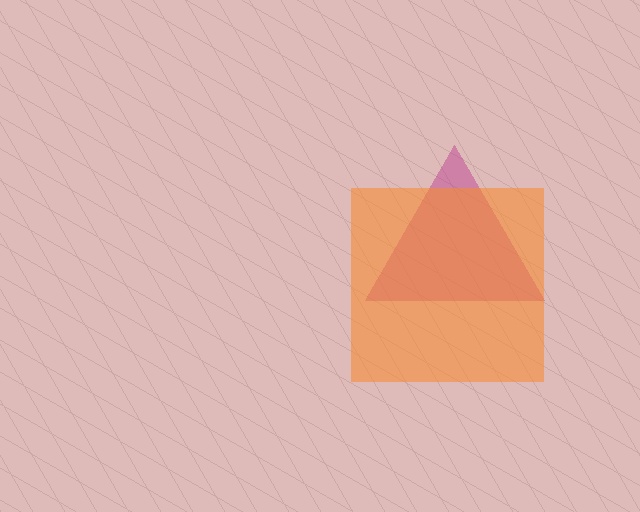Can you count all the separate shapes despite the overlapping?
Yes, there are 2 separate shapes.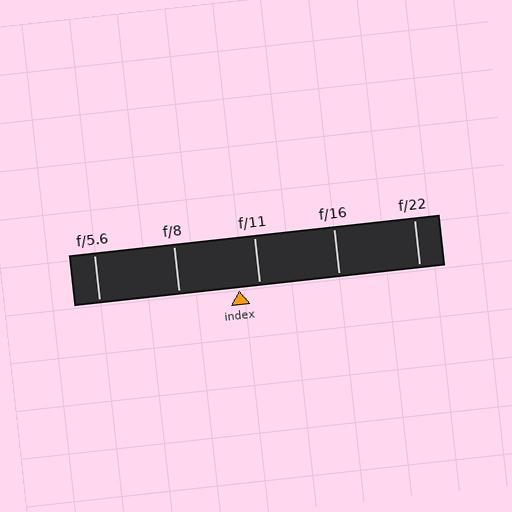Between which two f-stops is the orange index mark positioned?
The index mark is between f/8 and f/11.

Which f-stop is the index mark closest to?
The index mark is closest to f/11.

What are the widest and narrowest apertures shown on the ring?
The widest aperture shown is f/5.6 and the narrowest is f/22.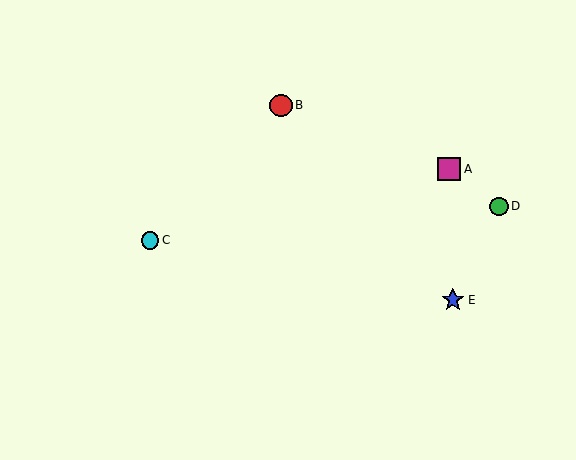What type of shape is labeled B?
Shape B is a red circle.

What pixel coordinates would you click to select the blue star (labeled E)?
Click at (453, 300) to select the blue star E.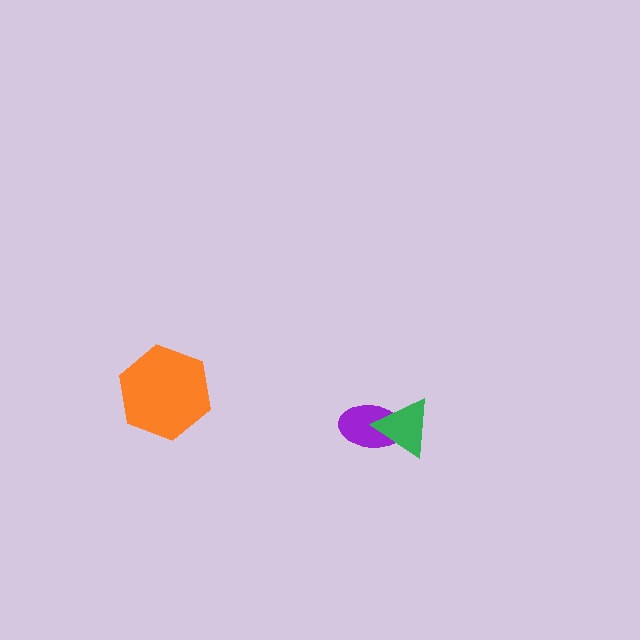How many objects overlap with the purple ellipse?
1 object overlaps with the purple ellipse.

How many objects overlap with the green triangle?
1 object overlaps with the green triangle.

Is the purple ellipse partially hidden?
Yes, it is partially covered by another shape.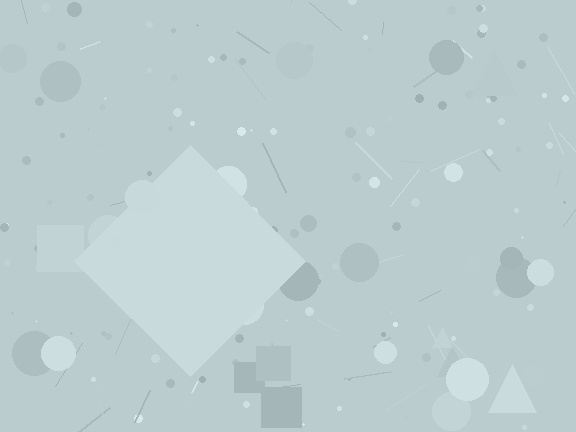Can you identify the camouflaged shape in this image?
The camouflaged shape is a diamond.